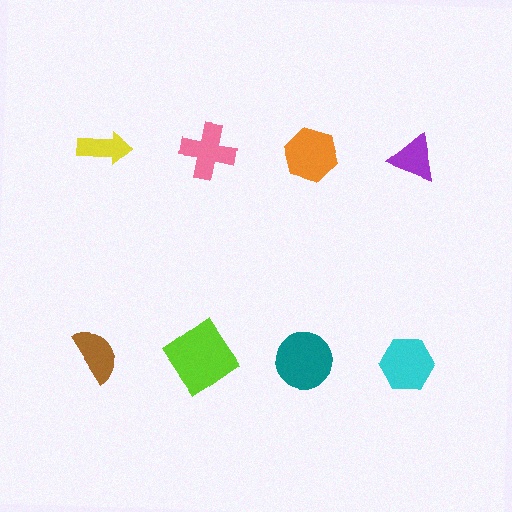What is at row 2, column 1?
A brown semicircle.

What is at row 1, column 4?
A purple triangle.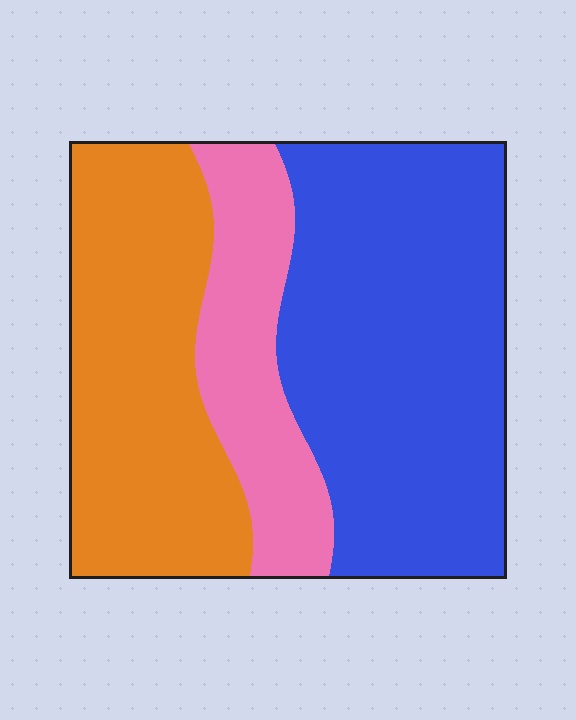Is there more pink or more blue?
Blue.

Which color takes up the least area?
Pink, at roughly 20%.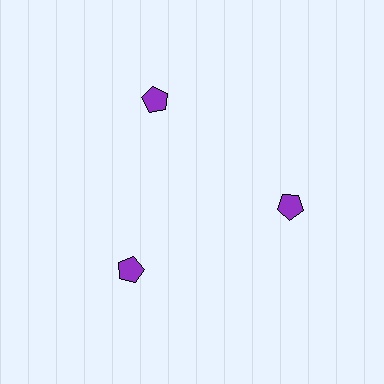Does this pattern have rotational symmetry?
Yes, this pattern has 3-fold rotational symmetry. It looks the same after rotating 120 degrees around the center.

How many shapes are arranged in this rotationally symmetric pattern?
There are 3 shapes, arranged in 3 groups of 1.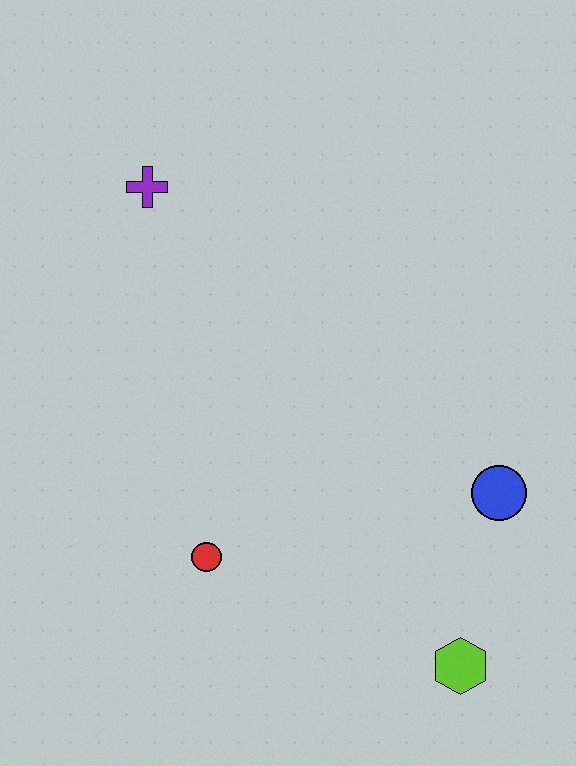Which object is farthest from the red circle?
The purple cross is farthest from the red circle.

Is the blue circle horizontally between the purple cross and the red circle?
No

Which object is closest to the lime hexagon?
The blue circle is closest to the lime hexagon.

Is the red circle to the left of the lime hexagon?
Yes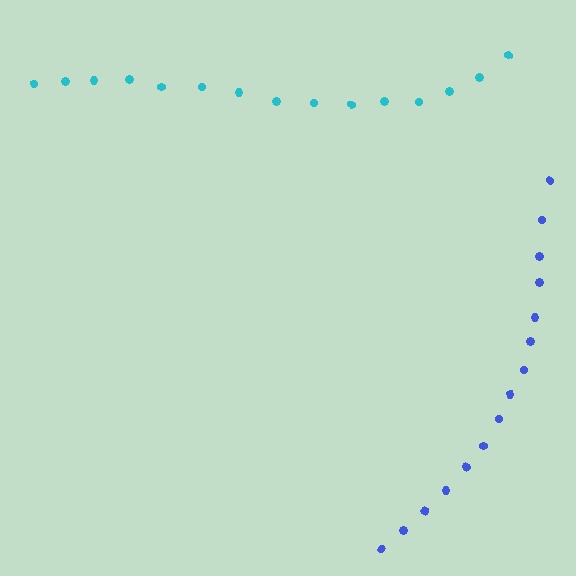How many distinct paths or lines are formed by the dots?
There are 2 distinct paths.